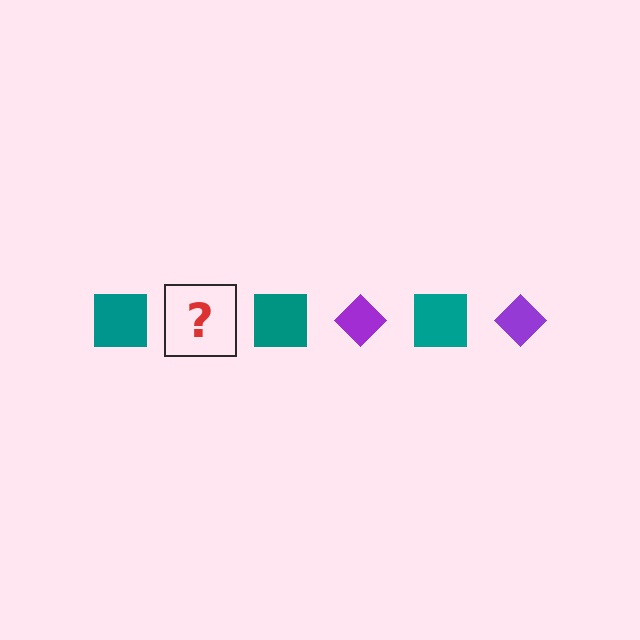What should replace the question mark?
The question mark should be replaced with a purple diamond.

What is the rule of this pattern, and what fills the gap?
The rule is that the pattern alternates between teal square and purple diamond. The gap should be filled with a purple diamond.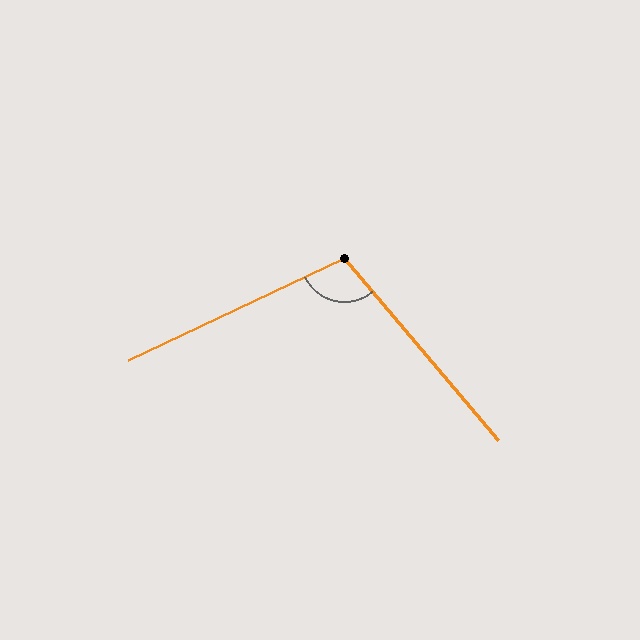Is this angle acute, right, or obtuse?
It is obtuse.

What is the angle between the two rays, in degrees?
Approximately 105 degrees.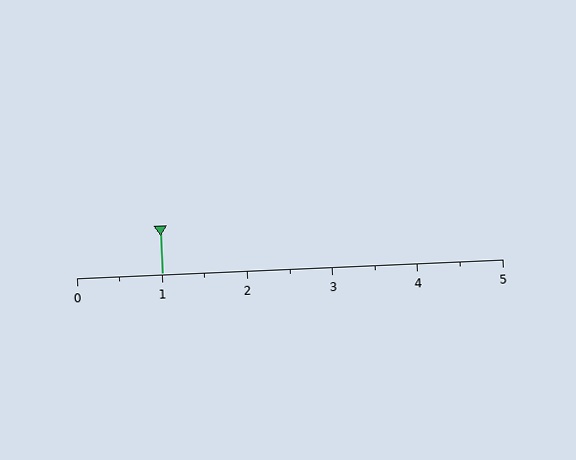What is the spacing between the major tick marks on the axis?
The major ticks are spaced 1 apart.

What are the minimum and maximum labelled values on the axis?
The axis runs from 0 to 5.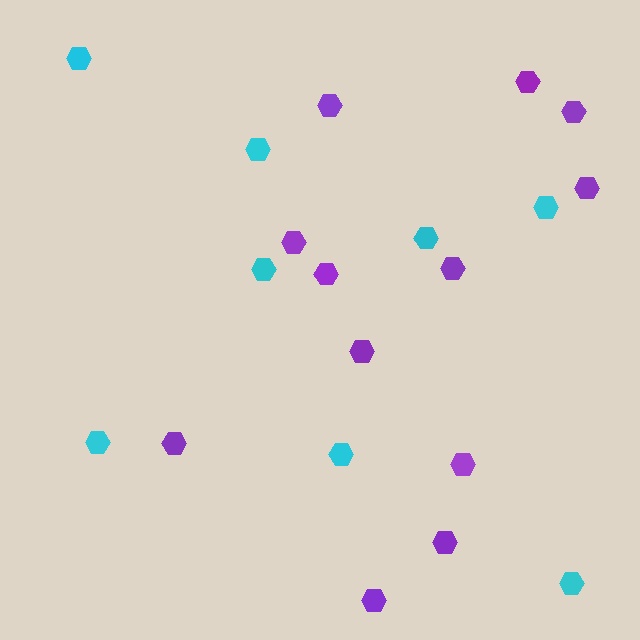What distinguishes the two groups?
There are 2 groups: one group of purple hexagons (12) and one group of cyan hexagons (8).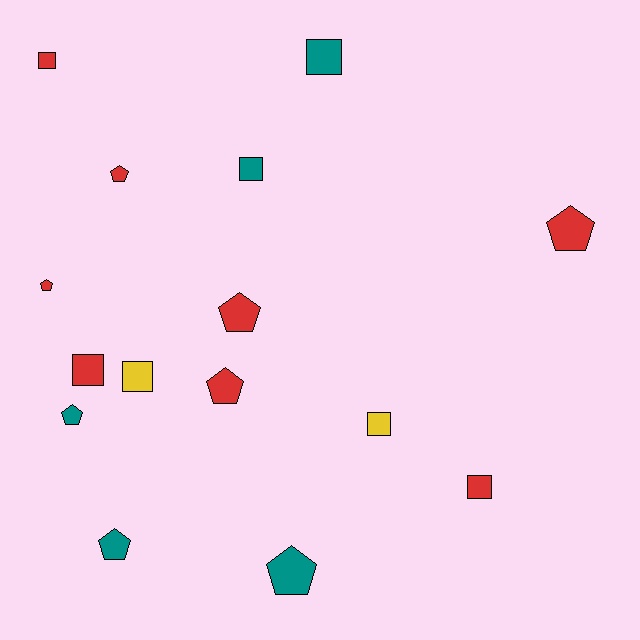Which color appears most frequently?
Red, with 8 objects.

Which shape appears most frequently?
Pentagon, with 8 objects.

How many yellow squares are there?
There are 2 yellow squares.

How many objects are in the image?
There are 15 objects.